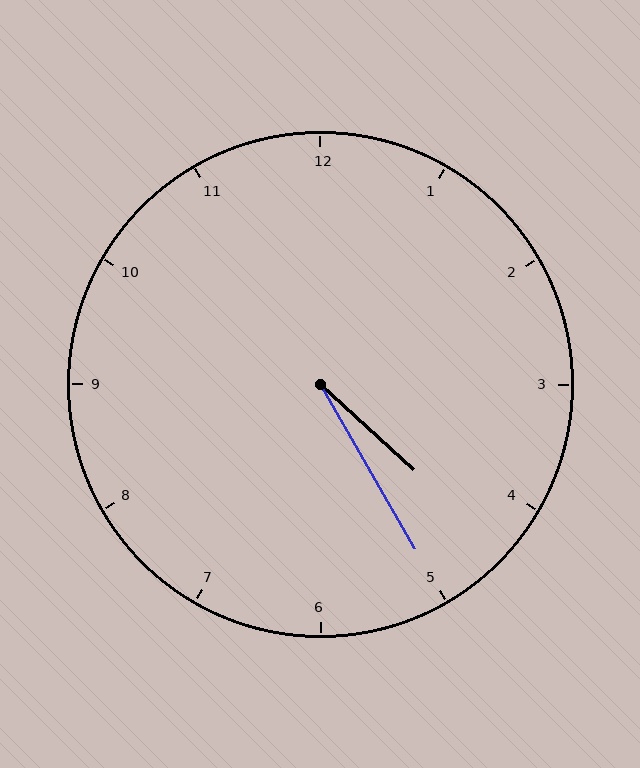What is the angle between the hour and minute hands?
Approximately 18 degrees.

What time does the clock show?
4:25.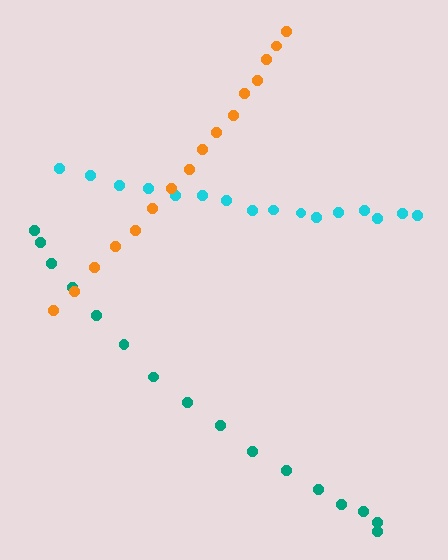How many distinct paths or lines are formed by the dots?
There are 3 distinct paths.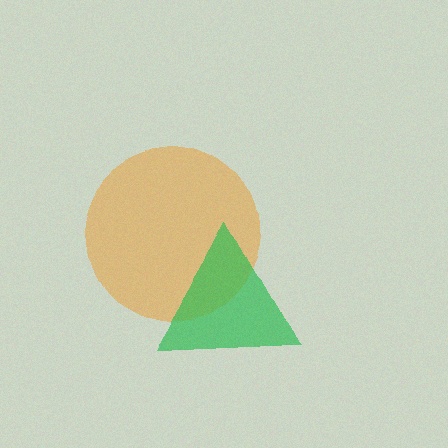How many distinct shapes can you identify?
There are 2 distinct shapes: an orange circle, a green triangle.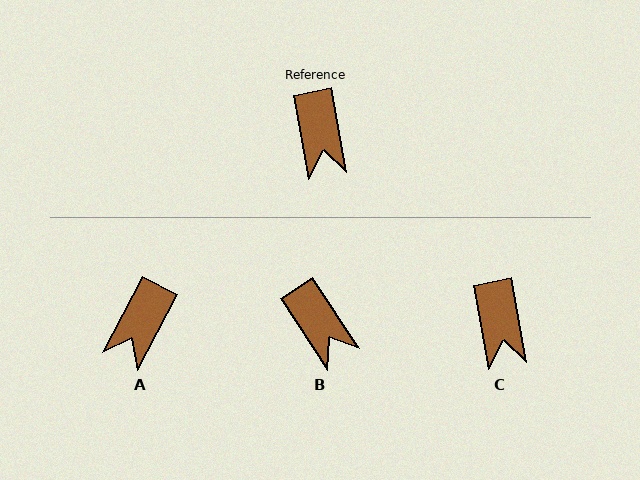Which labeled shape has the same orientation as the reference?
C.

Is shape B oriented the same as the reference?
No, it is off by about 23 degrees.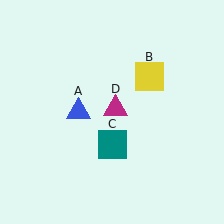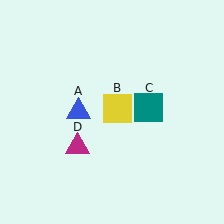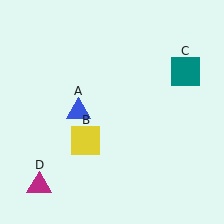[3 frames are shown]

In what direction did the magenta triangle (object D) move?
The magenta triangle (object D) moved down and to the left.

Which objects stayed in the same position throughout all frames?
Blue triangle (object A) remained stationary.